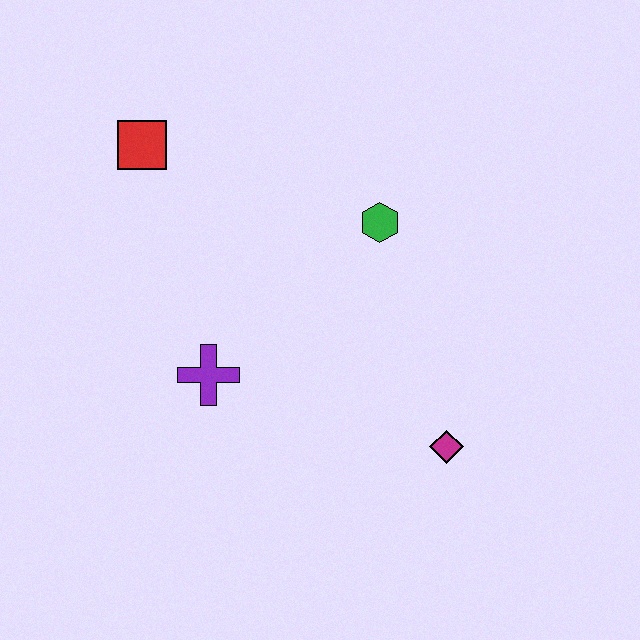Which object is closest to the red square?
The purple cross is closest to the red square.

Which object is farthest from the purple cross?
The magenta diamond is farthest from the purple cross.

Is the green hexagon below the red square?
Yes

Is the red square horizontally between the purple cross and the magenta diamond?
No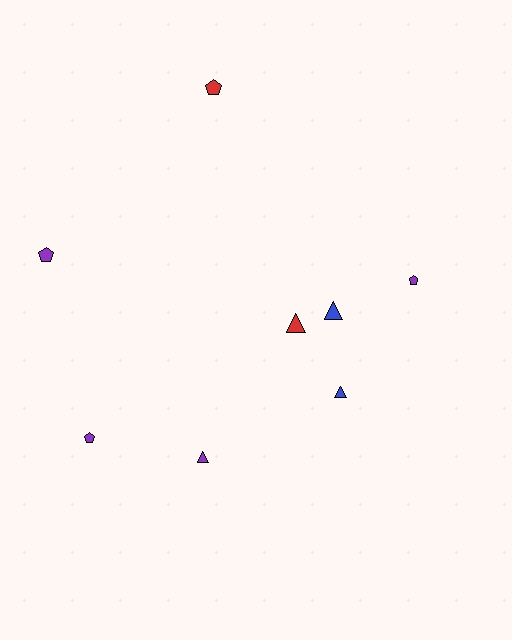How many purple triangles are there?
There is 1 purple triangle.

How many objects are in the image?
There are 8 objects.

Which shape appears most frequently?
Triangle, with 4 objects.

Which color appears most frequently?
Purple, with 4 objects.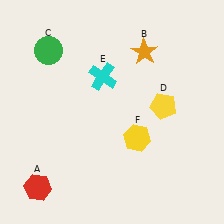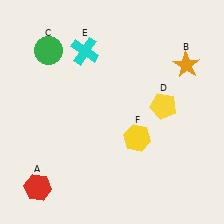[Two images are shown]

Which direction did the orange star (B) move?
The orange star (B) moved right.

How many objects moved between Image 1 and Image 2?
2 objects moved between the two images.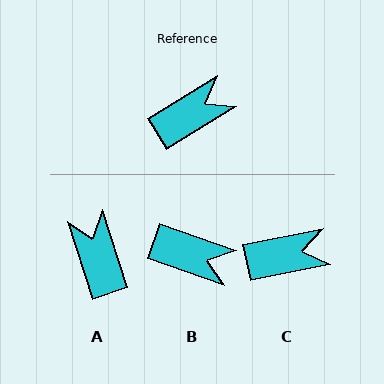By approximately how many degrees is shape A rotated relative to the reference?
Approximately 76 degrees counter-clockwise.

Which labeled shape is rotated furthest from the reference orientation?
A, about 76 degrees away.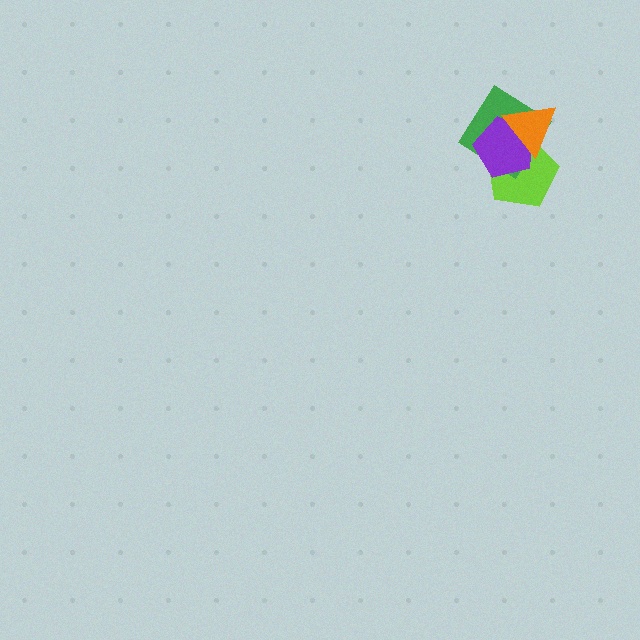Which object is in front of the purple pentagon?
The orange triangle is in front of the purple pentagon.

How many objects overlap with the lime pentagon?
3 objects overlap with the lime pentagon.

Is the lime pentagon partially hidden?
Yes, it is partially covered by another shape.